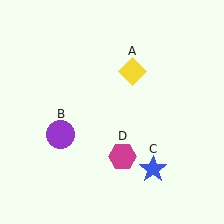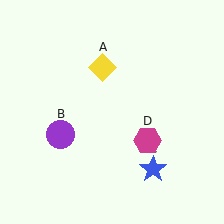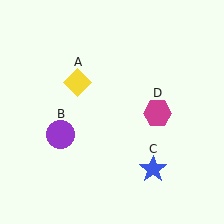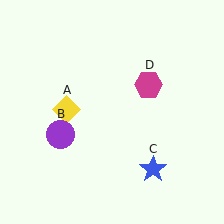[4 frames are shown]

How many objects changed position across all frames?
2 objects changed position: yellow diamond (object A), magenta hexagon (object D).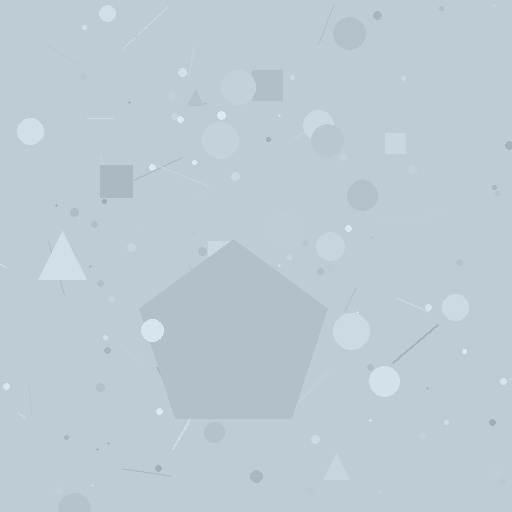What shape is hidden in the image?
A pentagon is hidden in the image.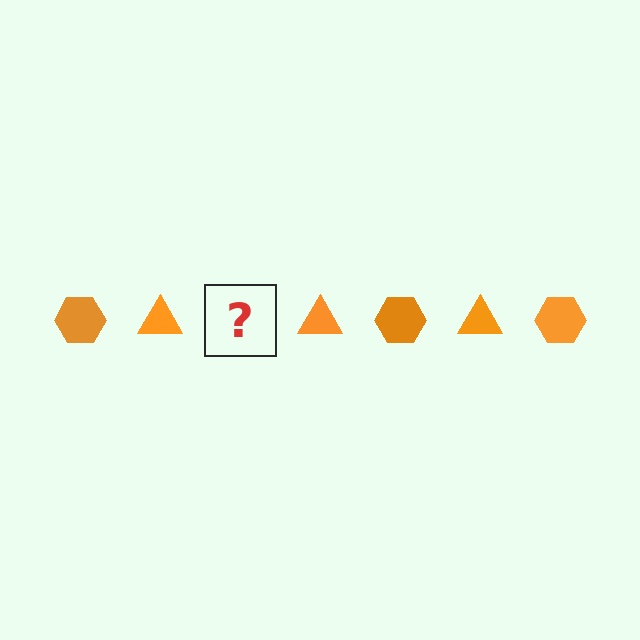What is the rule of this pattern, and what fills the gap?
The rule is that the pattern cycles through hexagon, triangle shapes in orange. The gap should be filled with an orange hexagon.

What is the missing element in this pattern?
The missing element is an orange hexagon.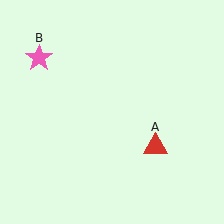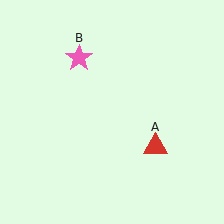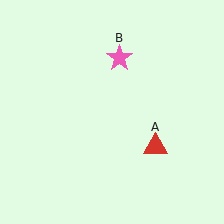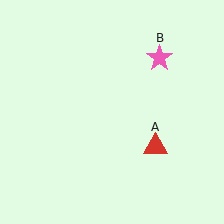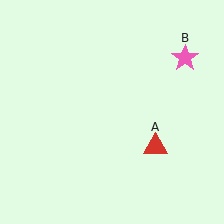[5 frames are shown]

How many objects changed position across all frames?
1 object changed position: pink star (object B).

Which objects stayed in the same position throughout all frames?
Red triangle (object A) remained stationary.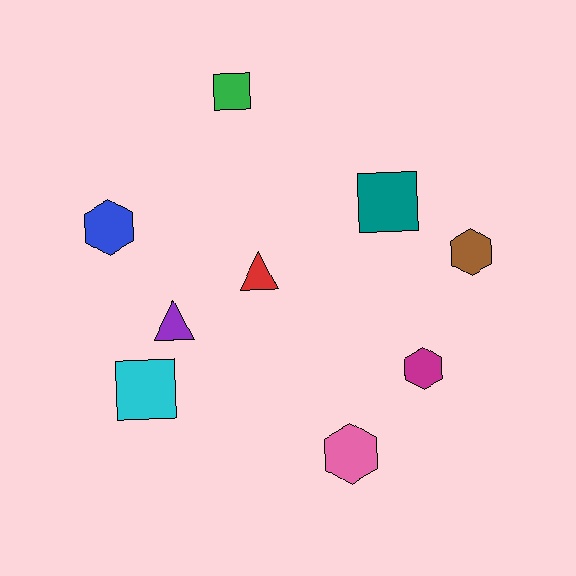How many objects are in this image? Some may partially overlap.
There are 9 objects.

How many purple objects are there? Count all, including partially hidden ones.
There is 1 purple object.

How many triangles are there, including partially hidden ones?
There are 2 triangles.